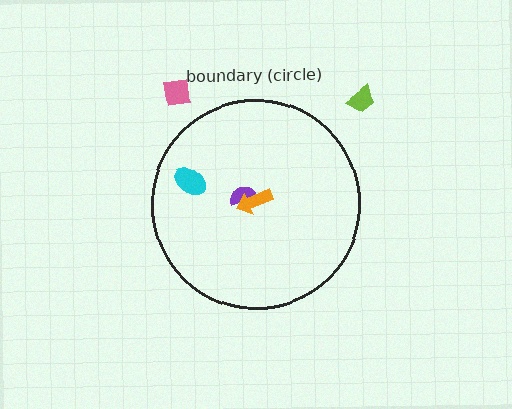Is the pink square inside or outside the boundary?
Outside.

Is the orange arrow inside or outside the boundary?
Inside.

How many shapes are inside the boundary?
3 inside, 2 outside.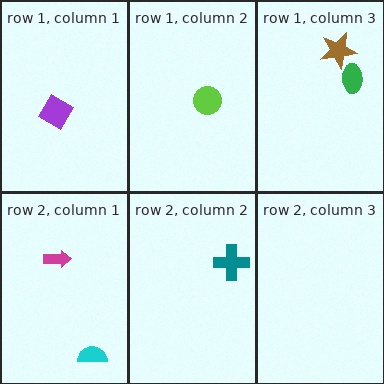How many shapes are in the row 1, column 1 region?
1.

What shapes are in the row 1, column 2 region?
The lime circle.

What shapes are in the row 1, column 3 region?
The brown star, the green ellipse.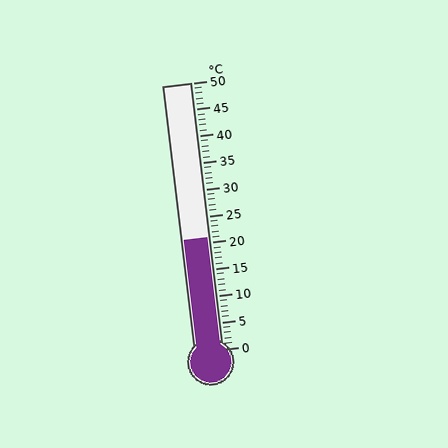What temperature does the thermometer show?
The thermometer shows approximately 21°C.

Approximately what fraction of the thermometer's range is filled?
The thermometer is filled to approximately 40% of its range.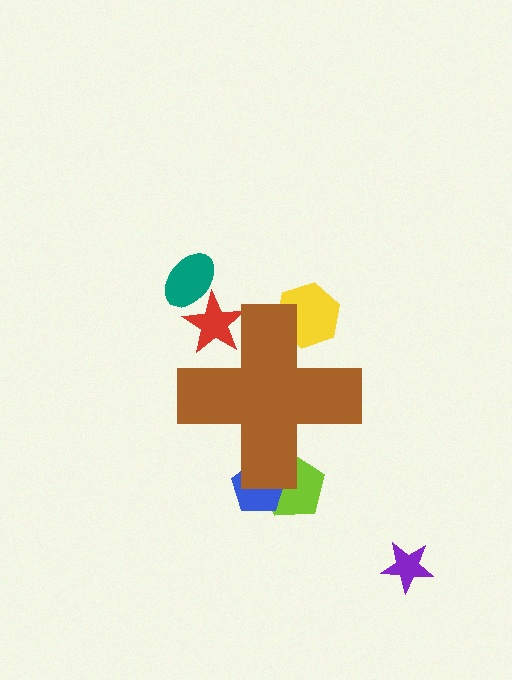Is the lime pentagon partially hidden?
Yes, the lime pentagon is partially hidden behind the brown cross.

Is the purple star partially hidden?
No, the purple star is fully visible.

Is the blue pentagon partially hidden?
Yes, the blue pentagon is partially hidden behind the brown cross.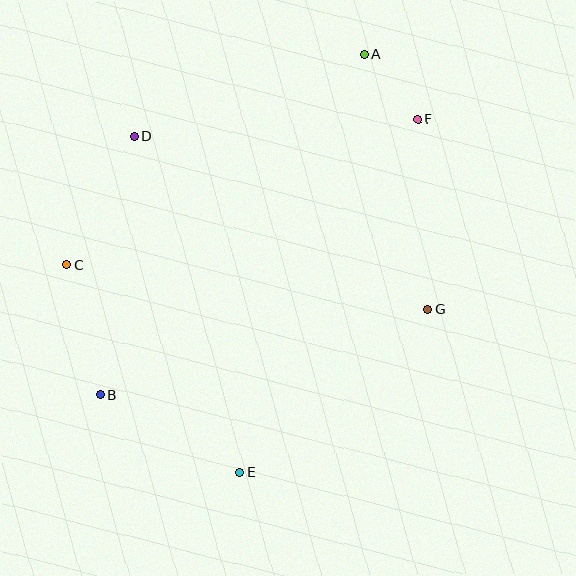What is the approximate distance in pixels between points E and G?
The distance between E and G is approximately 249 pixels.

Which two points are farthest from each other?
Points A and E are farthest from each other.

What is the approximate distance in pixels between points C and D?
The distance between C and D is approximately 145 pixels.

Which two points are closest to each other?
Points A and F are closest to each other.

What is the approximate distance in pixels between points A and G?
The distance between A and G is approximately 262 pixels.